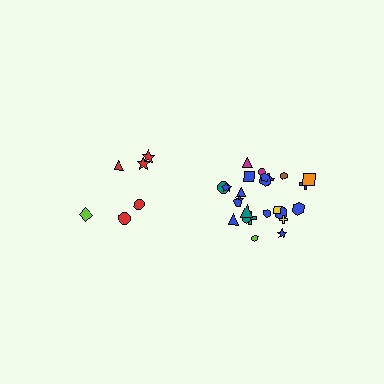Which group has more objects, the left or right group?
The right group.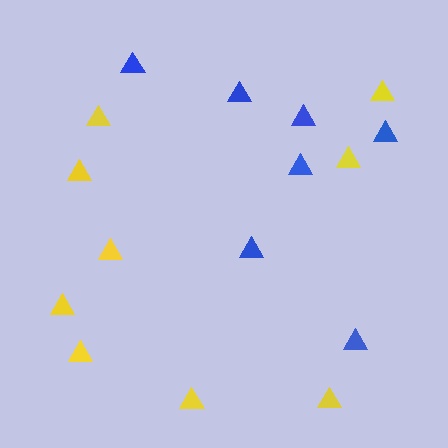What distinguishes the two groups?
There are 2 groups: one group of yellow triangles (9) and one group of blue triangles (7).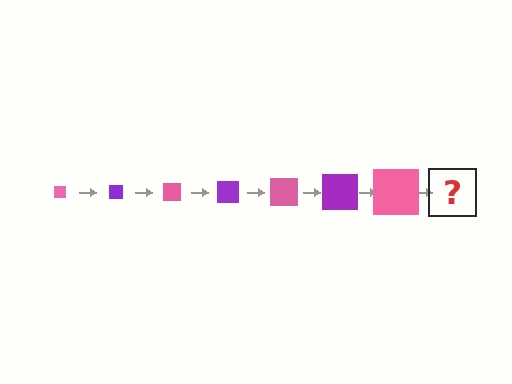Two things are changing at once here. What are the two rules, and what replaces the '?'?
The two rules are that the square grows larger each step and the color cycles through pink and purple. The '?' should be a purple square, larger than the previous one.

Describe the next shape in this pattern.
It should be a purple square, larger than the previous one.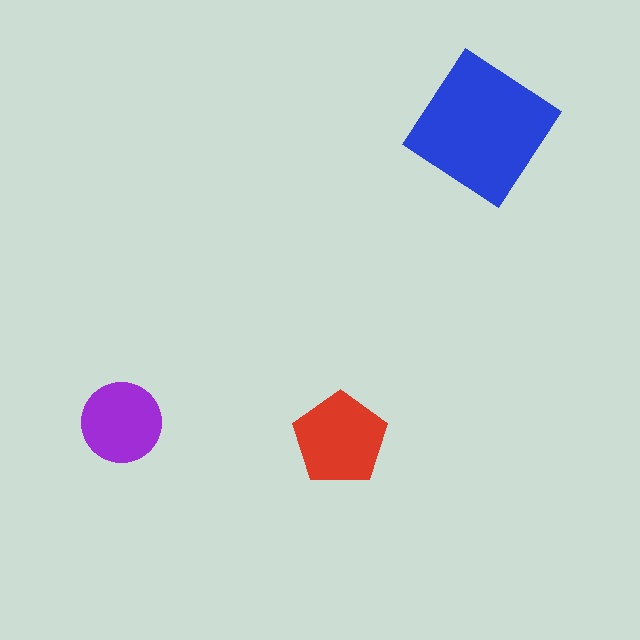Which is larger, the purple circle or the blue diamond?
The blue diamond.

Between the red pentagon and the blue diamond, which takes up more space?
The blue diamond.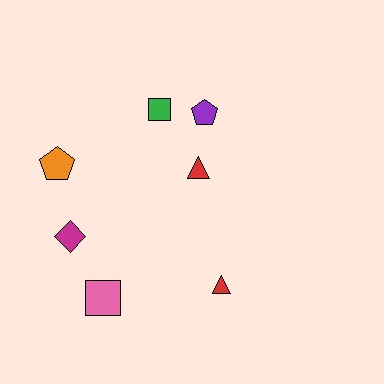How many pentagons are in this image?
There are 2 pentagons.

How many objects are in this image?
There are 7 objects.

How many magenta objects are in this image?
There is 1 magenta object.